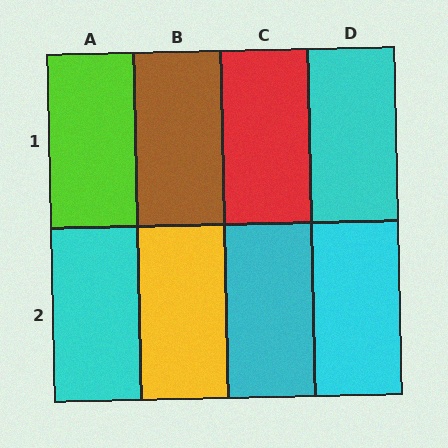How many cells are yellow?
1 cell is yellow.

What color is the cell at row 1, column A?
Lime.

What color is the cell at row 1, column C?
Red.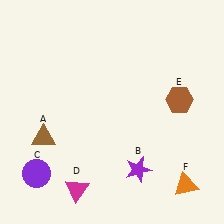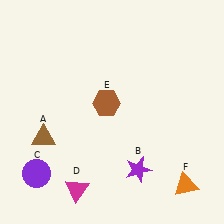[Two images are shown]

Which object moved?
The brown hexagon (E) moved left.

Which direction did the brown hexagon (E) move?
The brown hexagon (E) moved left.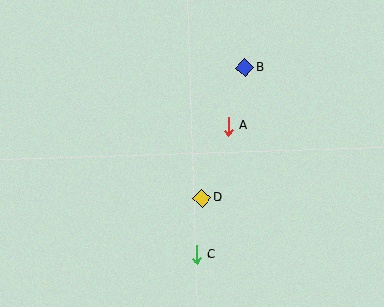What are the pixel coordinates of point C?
Point C is at (197, 255).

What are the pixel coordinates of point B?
Point B is at (245, 68).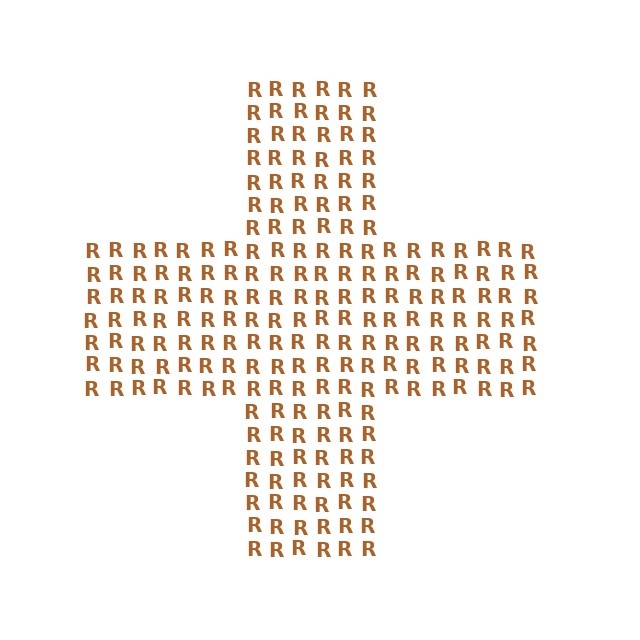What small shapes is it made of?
It is made of small letter R's.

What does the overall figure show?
The overall figure shows a cross.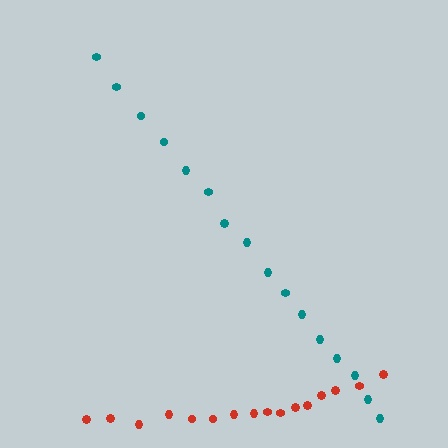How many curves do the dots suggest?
There are 2 distinct paths.